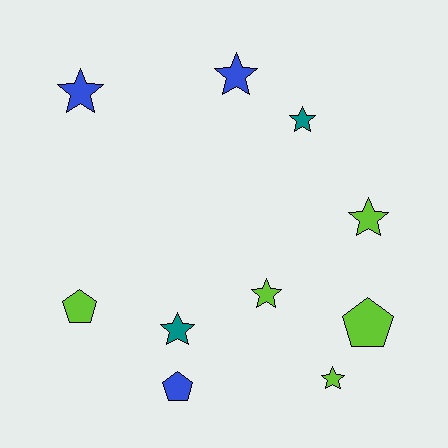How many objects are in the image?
There are 10 objects.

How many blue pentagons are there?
There is 1 blue pentagon.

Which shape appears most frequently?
Star, with 7 objects.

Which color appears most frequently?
Lime, with 5 objects.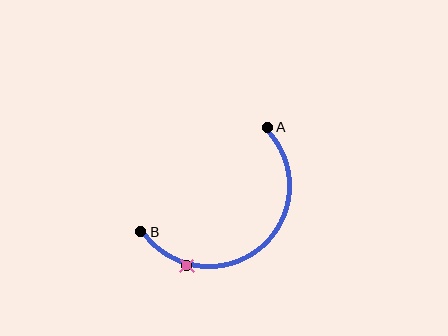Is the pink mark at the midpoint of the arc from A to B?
No. The pink mark lies on the arc but is closer to endpoint B. The arc midpoint would be at the point on the curve equidistant along the arc from both A and B.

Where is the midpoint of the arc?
The arc midpoint is the point on the curve farthest from the straight line joining A and B. It sits below and to the right of that line.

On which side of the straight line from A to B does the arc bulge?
The arc bulges below and to the right of the straight line connecting A and B.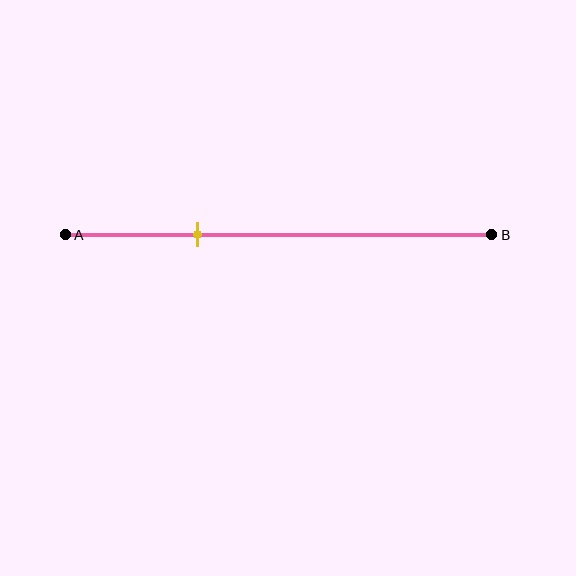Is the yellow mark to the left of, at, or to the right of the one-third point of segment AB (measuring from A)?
The yellow mark is approximately at the one-third point of segment AB.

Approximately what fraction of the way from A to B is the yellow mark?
The yellow mark is approximately 30% of the way from A to B.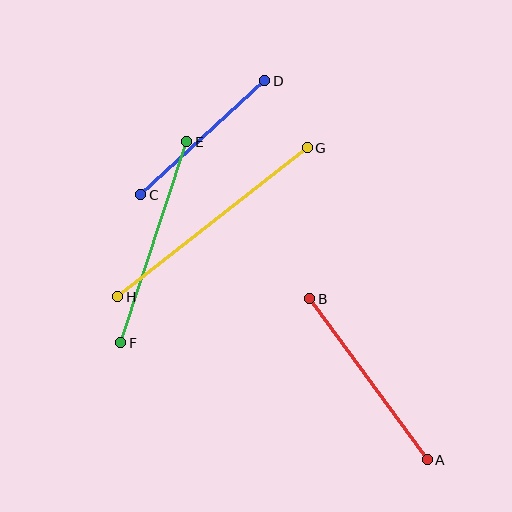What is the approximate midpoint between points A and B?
The midpoint is at approximately (368, 379) pixels.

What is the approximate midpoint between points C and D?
The midpoint is at approximately (203, 138) pixels.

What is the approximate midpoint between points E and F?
The midpoint is at approximately (154, 242) pixels.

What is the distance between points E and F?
The distance is approximately 212 pixels.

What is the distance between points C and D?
The distance is approximately 169 pixels.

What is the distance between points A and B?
The distance is approximately 199 pixels.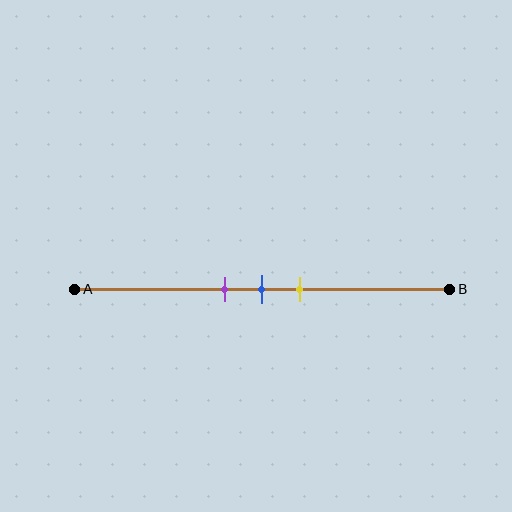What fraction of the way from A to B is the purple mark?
The purple mark is approximately 40% (0.4) of the way from A to B.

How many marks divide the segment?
There are 3 marks dividing the segment.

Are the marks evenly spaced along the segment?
Yes, the marks are approximately evenly spaced.